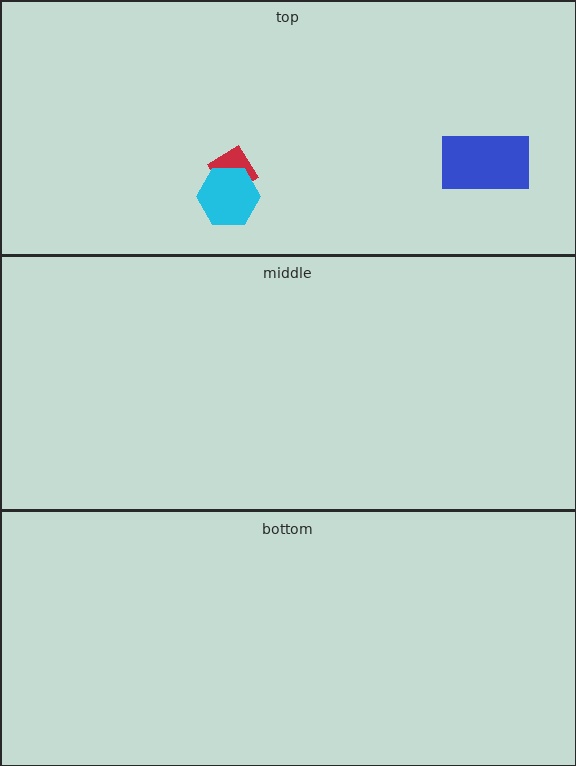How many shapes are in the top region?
3.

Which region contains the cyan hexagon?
The top region.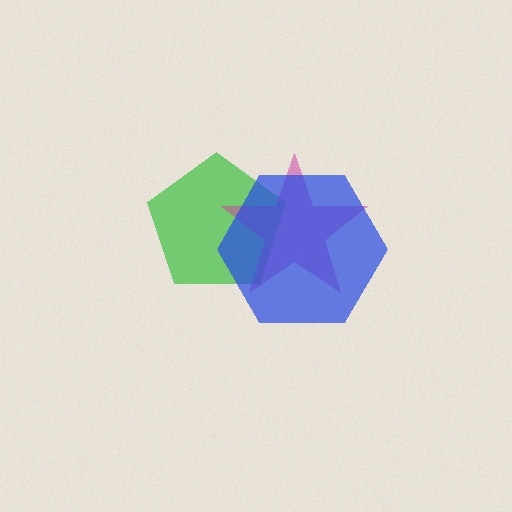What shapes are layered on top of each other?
The layered shapes are: a green pentagon, a magenta star, a blue hexagon.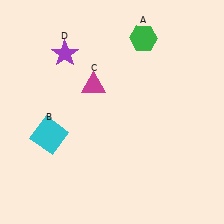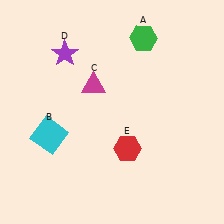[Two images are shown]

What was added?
A red hexagon (E) was added in Image 2.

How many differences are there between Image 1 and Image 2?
There is 1 difference between the two images.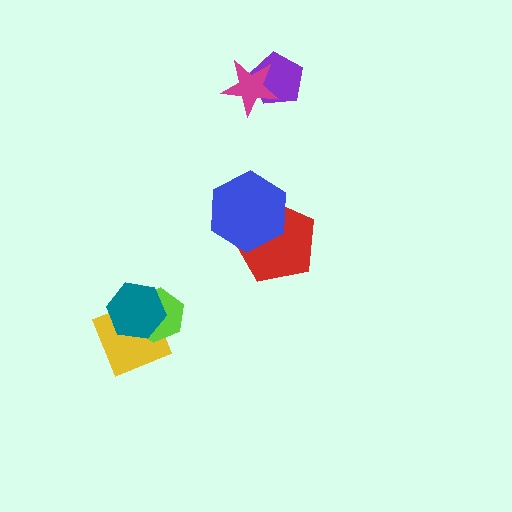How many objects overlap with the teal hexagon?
2 objects overlap with the teal hexagon.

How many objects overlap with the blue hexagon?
1 object overlaps with the blue hexagon.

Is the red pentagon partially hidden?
Yes, it is partially covered by another shape.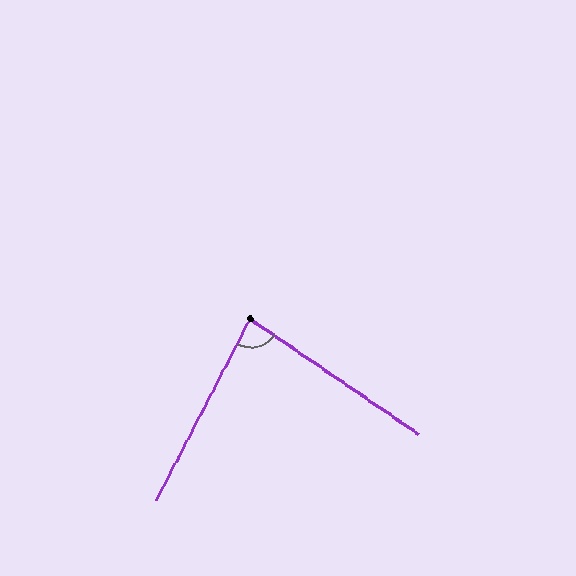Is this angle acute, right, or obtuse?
It is acute.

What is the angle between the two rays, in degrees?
Approximately 83 degrees.